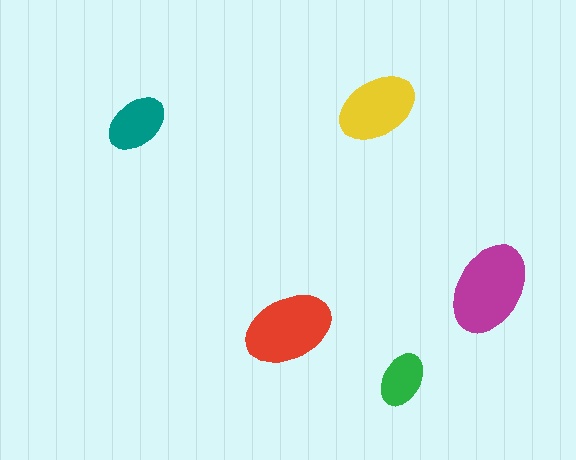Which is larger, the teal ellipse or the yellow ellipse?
The yellow one.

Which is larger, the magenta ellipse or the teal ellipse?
The magenta one.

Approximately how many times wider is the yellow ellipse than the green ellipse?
About 1.5 times wider.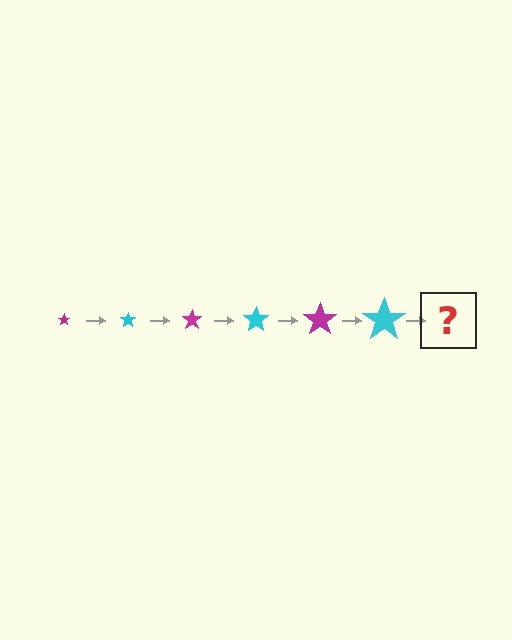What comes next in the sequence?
The next element should be a magenta star, larger than the previous one.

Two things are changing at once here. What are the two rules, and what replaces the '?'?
The two rules are that the star grows larger each step and the color cycles through magenta and cyan. The '?' should be a magenta star, larger than the previous one.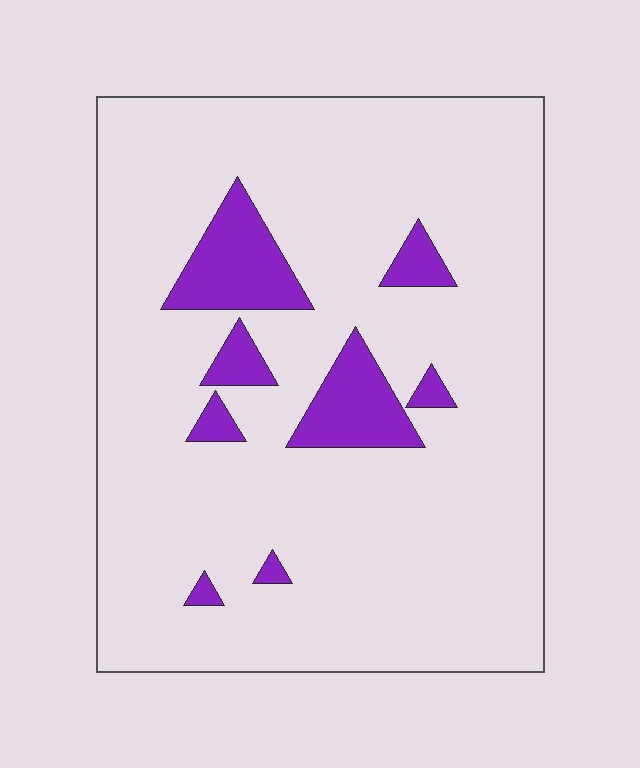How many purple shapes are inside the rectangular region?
8.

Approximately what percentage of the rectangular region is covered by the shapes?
Approximately 10%.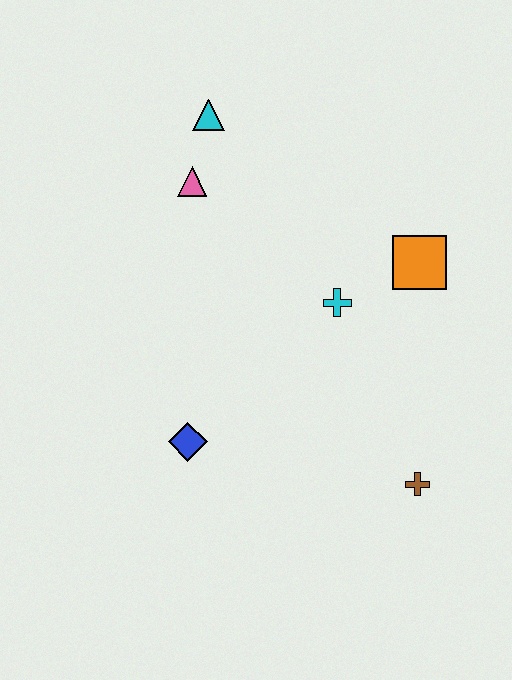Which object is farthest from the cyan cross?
The cyan triangle is farthest from the cyan cross.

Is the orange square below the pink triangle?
Yes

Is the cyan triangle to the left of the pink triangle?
No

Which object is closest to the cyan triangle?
The pink triangle is closest to the cyan triangle.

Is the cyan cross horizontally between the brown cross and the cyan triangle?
Yes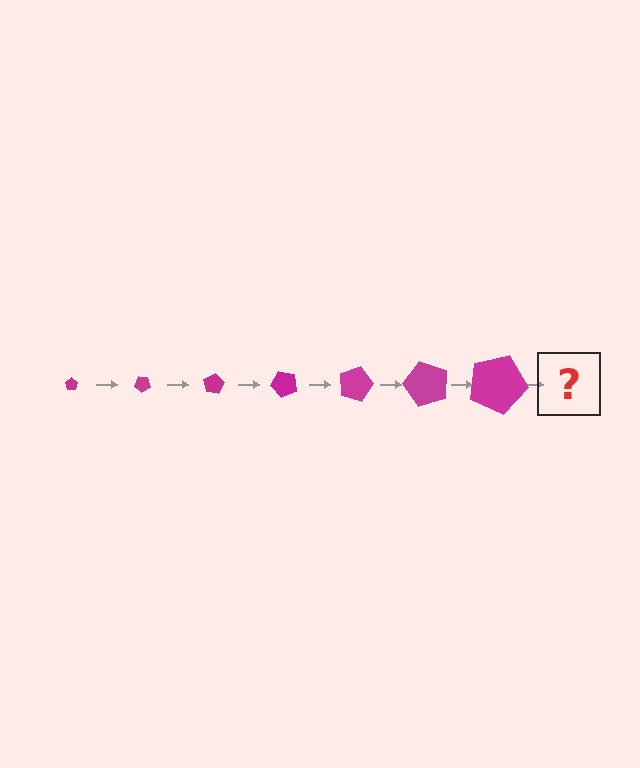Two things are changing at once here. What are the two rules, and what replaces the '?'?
The two rules are that the pentagon grows larger each step and it rotates 40 degrees each step. The '?' should be a pentagon, larger than the previous one and rotated 280 degrees from the start.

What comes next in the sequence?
The next element should be a pentagon, larger than the previous one and rotated 280 degrees from the start.